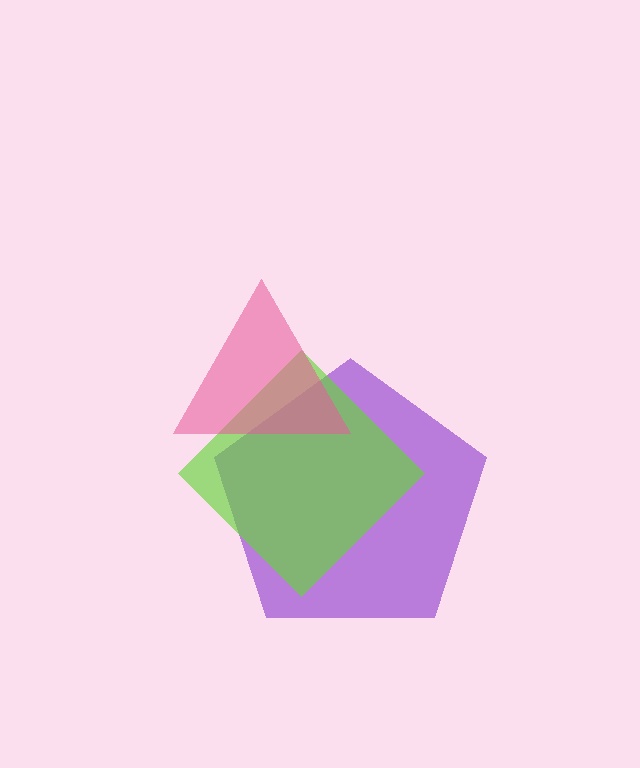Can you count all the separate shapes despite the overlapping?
Yes, there are 3 separate shapes.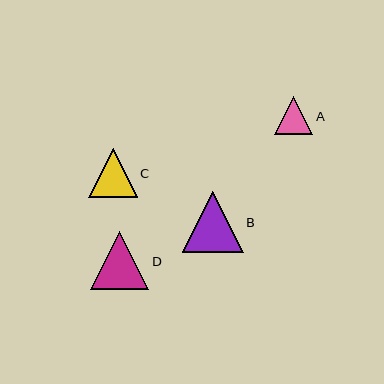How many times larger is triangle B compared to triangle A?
Triangle B is approximately 1.6 times the size of triangle A.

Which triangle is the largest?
Triangle B is the largest with a size of approximately 61 pixels.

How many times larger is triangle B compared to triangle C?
Triangle B is approximately 1.3 times the size of triangle C.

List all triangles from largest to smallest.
From largest to smallest: B, D, C, A.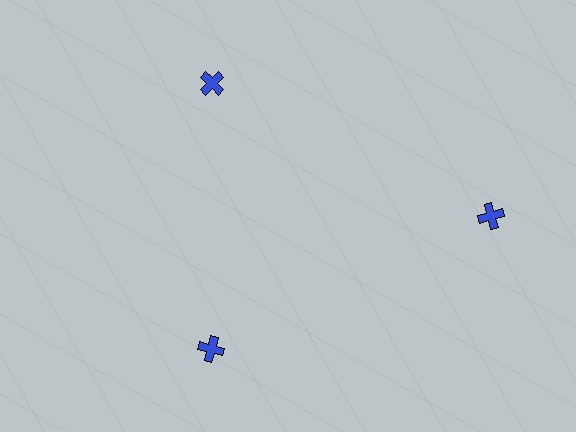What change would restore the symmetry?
The symmetry would be restored by moving it inward, back onto the ring so that all 3 crosses sit at equal angles and equal distance from the center.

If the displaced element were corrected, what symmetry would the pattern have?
It would have 3-fold rotational symmetry — the pattern would map onto itself every 120 degrees.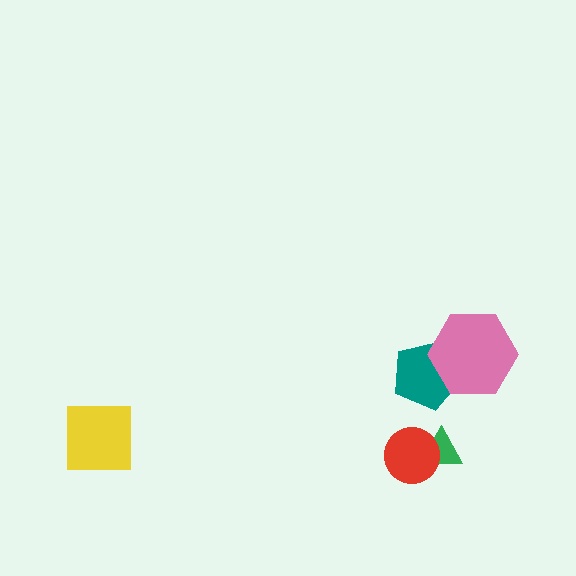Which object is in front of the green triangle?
The red circle is in front of the green triangle.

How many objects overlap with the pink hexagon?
1 object overlaps with the pink hexagon.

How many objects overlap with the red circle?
1 object overlaps with the red circle.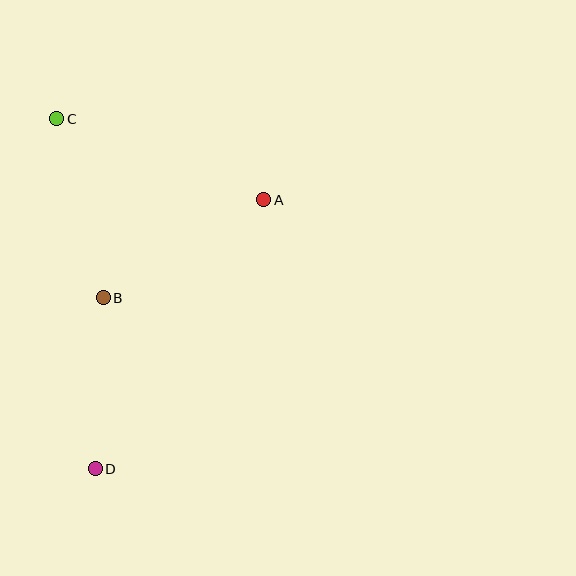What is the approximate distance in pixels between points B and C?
The distance between B and C is approximately 185 pixels.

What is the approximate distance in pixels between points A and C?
The distance between A and C is approximately 222 pixels.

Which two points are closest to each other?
Points B and D are closest to each other.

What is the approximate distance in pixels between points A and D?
The distance between A and D is approximately 317 pixels.